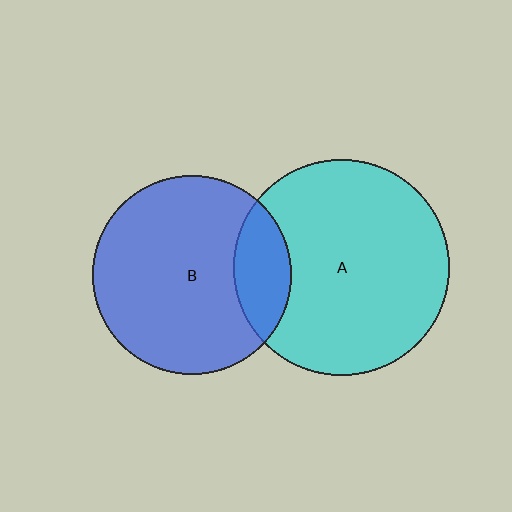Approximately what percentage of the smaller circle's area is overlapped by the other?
Approximately 20%.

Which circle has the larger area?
Circle A (cyan).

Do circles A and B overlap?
Yes.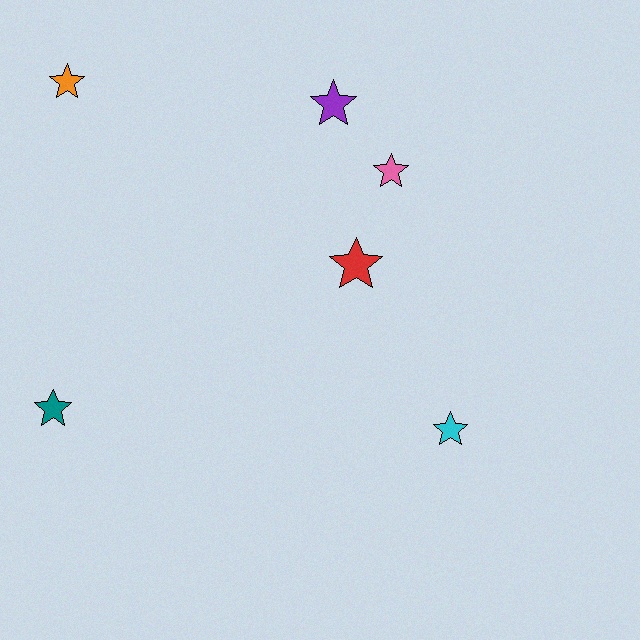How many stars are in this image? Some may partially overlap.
There are 6 stars.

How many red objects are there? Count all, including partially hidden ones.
There is 1 red object.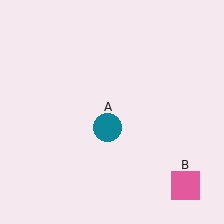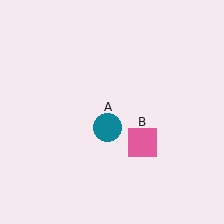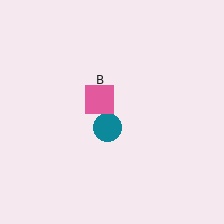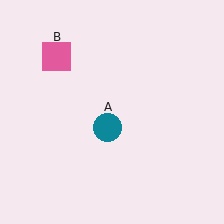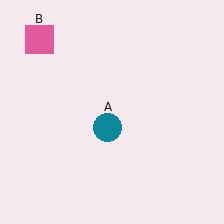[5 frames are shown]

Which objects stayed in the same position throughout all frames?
Teal circle (object A) remained stationary.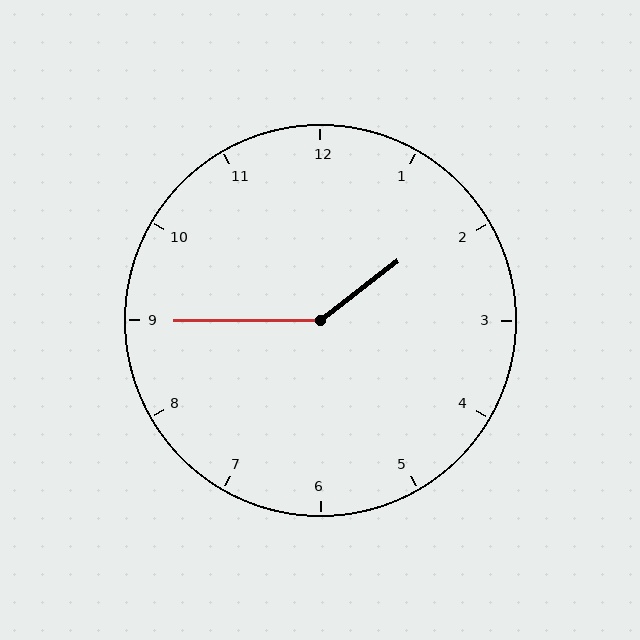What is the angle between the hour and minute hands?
Approximately 142 degrees.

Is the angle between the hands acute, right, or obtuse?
It is obtuse.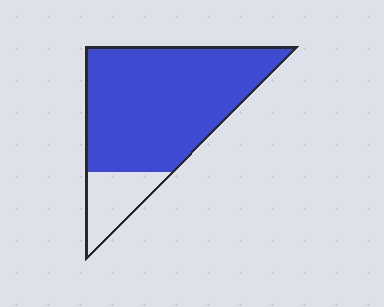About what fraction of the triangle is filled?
About five sixths (5/6).